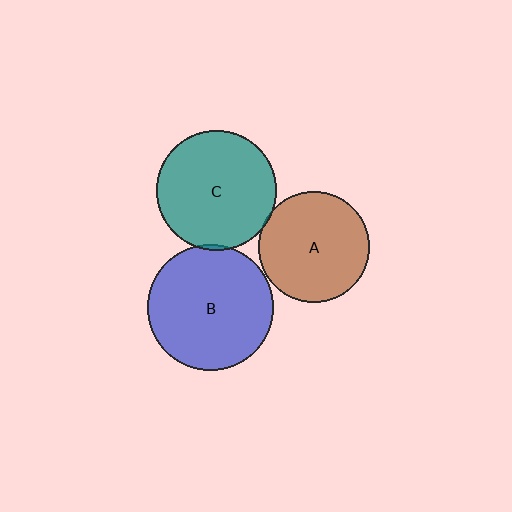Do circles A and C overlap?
Yes.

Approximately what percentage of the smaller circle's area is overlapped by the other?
Approximately 5%.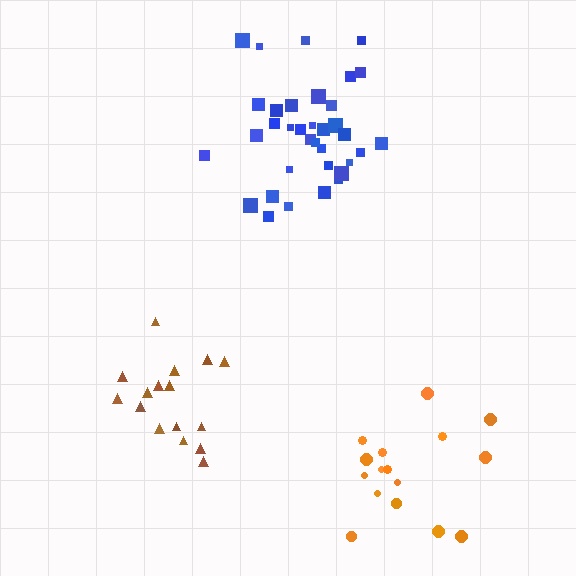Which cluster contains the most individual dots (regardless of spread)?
Blue (35).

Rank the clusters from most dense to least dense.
blue, brown, orange.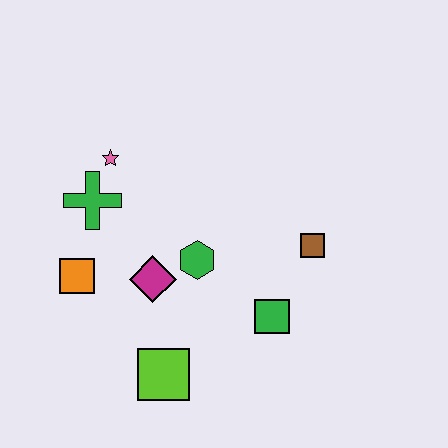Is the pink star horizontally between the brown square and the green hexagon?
No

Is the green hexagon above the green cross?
No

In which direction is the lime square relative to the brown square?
The lime square is to the left of the brown square.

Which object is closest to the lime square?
The magenta diamond is closest to the lime square.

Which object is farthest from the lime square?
The pink star is farthest from the lime square.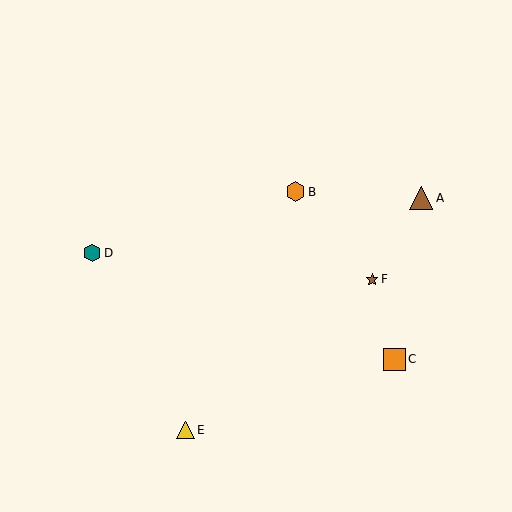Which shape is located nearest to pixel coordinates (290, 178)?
The orange hexagon (labeled B) at (296, 192) is nearest to that location.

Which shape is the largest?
The brown triangle (labeled A) is the largest.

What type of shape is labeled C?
Shape C is an orange square.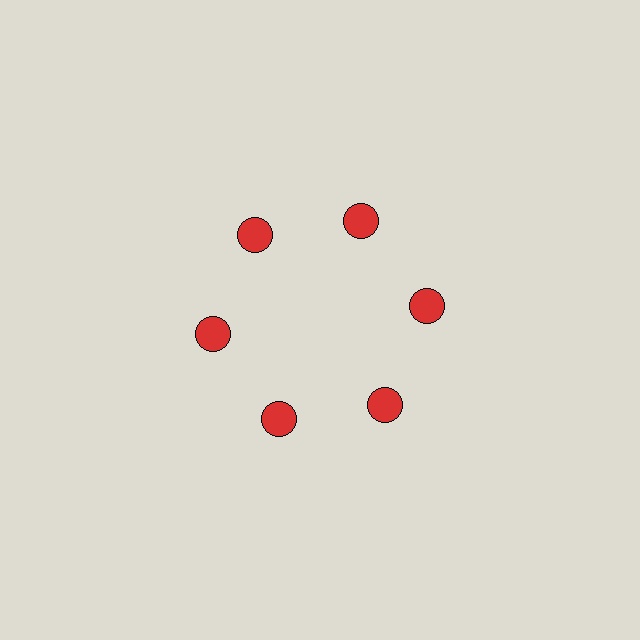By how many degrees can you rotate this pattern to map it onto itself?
The pattern maps onto itself every 60 degrees of rotation.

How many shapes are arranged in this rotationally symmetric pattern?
There are 6 shapes, arranged in 6 groups of 1.